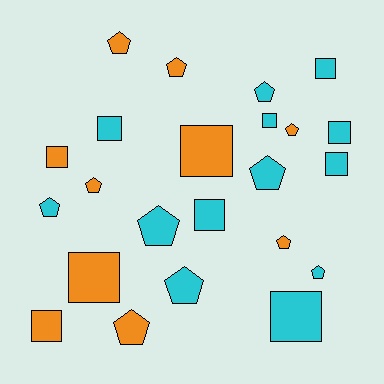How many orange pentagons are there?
There are 6 orange pentagons.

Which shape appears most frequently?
Pentagon, with 12 objects.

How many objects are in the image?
There are 23 objects.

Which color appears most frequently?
Cyan, with 13 objects.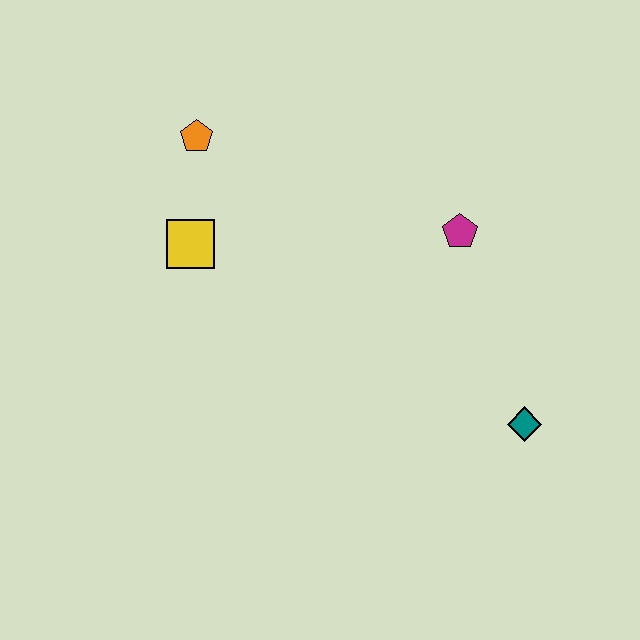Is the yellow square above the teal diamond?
Yes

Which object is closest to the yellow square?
The orange pentagon is closest to the yellow square.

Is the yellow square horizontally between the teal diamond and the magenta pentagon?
No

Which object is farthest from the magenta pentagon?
The orange pentagon is farthest from the magenta pentagon.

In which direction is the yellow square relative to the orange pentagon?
The yellow square is below the orange pentagon.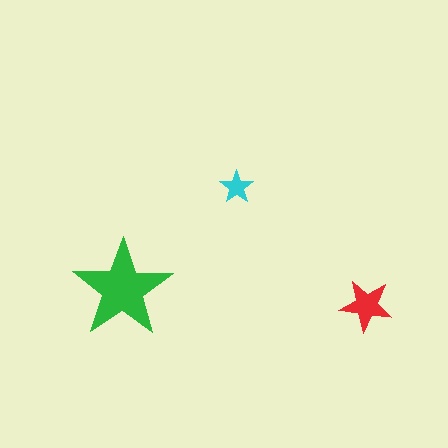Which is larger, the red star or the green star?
The green one.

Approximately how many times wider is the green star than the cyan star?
About 3 times wider.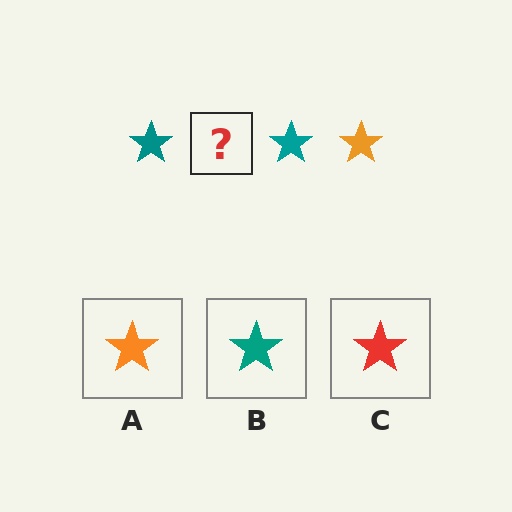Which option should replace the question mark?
Option A.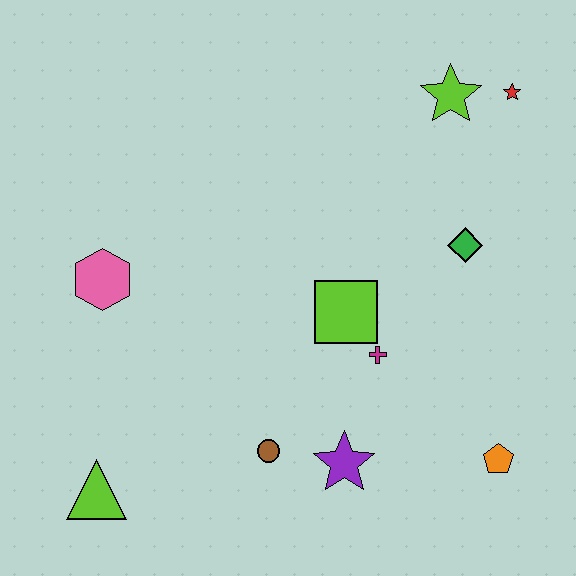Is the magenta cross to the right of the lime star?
No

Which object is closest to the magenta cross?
The lime square is closest to the magenta cross.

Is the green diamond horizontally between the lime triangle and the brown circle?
No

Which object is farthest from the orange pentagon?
The pink hexagon is farthest from the orange pentagon.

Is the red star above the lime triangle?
Yes